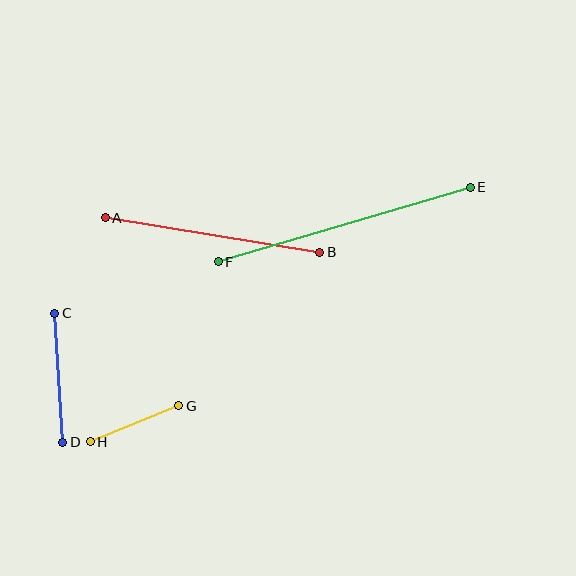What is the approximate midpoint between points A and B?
The midpoint is at approximately (213, 235) pixels.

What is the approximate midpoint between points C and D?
The midpoint is at approximately (59, 378) pixels.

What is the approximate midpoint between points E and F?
The midpoint is at approximately (344, 225) pixels.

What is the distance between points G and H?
The distance is approximately 96 pixels.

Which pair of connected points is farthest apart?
Points E and F are farthest apart.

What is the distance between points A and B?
The distance is approximately 217 pixels.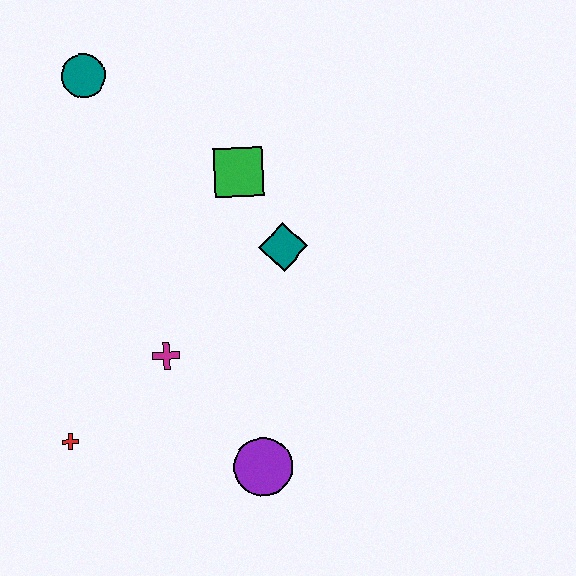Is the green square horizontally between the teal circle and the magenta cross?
No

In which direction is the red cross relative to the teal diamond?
The red cross is to the left of the teal diamond.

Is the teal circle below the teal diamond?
No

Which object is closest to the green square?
The teal diamond is closest to the green square.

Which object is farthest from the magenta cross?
The teal circle is farthest from the magenta cross.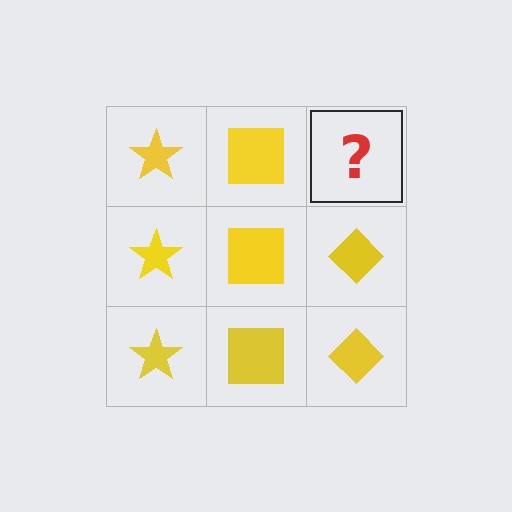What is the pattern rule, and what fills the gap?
The rule is that each column has a consistent shape. The gap should be filled with a yellow diamond.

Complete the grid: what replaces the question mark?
The question mark should be replaced with a yellow diamond.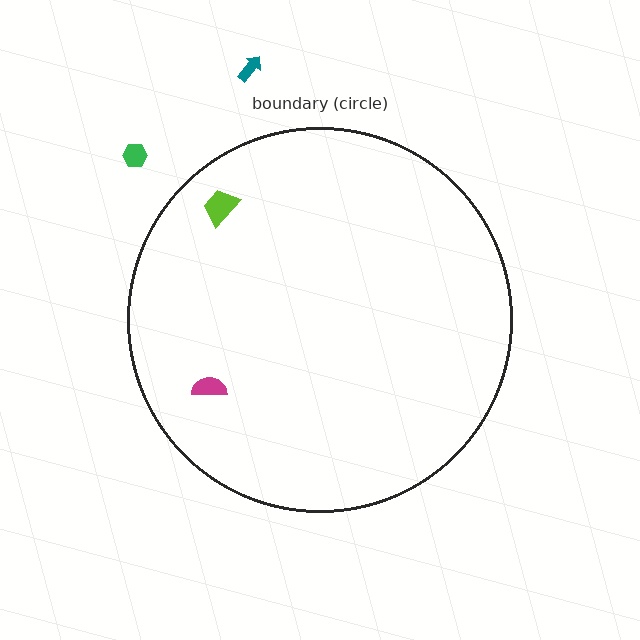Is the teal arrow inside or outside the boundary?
Outside.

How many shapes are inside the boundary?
2 inside, 2 outside.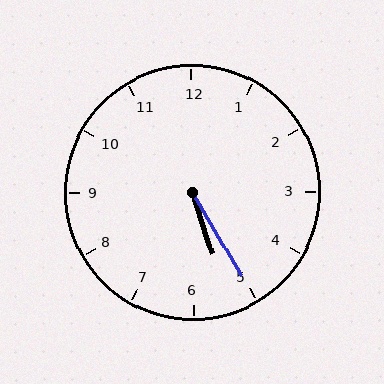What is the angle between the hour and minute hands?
Approximately 12 degrees.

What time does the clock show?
5:25.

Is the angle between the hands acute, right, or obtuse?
It is acute.